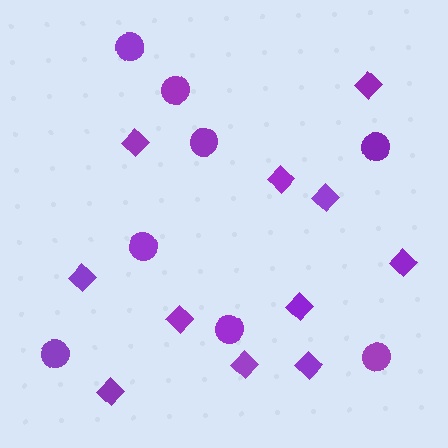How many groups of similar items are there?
There are 2 groups: one group of circles (8) and one group of diamonds (11).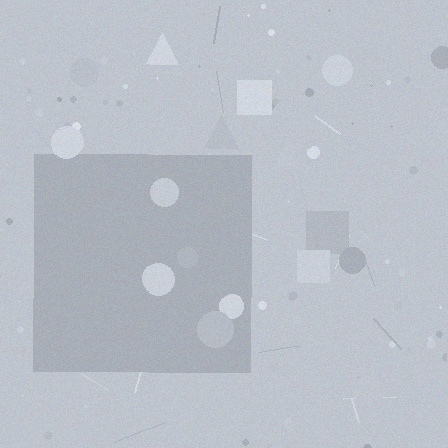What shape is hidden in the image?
A square is hidden in the image.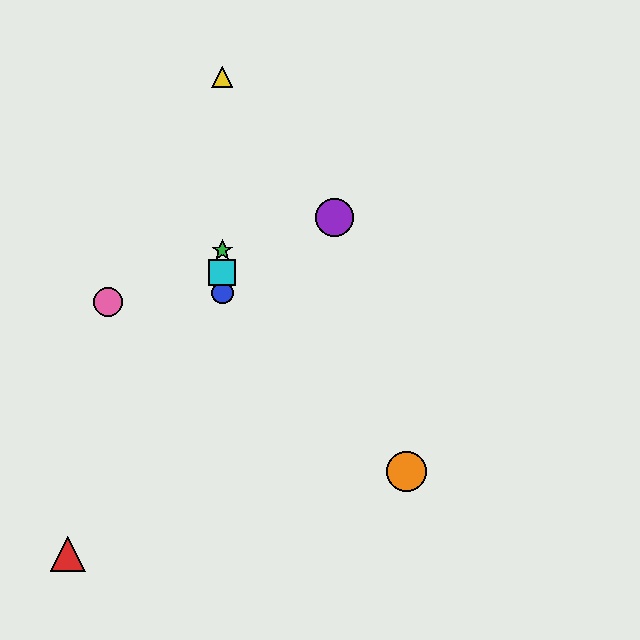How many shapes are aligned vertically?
4 shapes (the blue circle, the green star, the yellow triangle, the cyan square) are aligned vertically.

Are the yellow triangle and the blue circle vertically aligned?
Yes, both are at x≈222.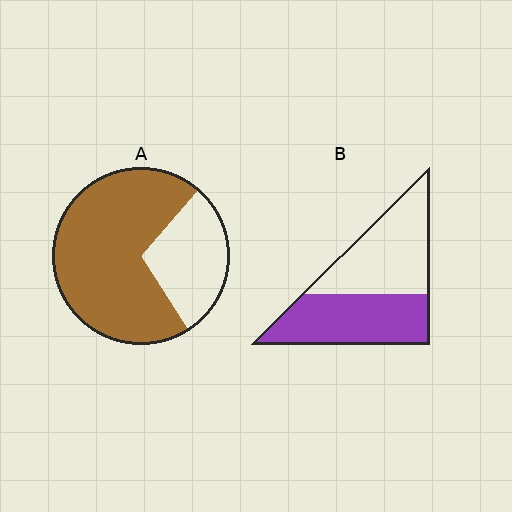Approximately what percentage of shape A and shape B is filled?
A is approximately 70% and B is approximately 50%.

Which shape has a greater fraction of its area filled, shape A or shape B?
Shape A.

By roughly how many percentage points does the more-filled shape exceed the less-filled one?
By roughly 20 percentage points (A over B).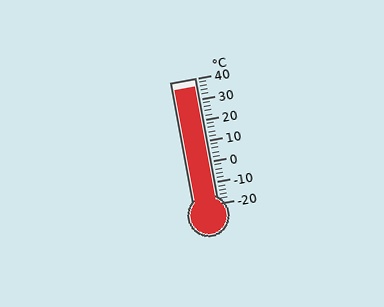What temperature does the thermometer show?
The thermometer shows approximately 36°C.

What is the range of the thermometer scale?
The thermometer scale ranges from -20°C to 40°C.